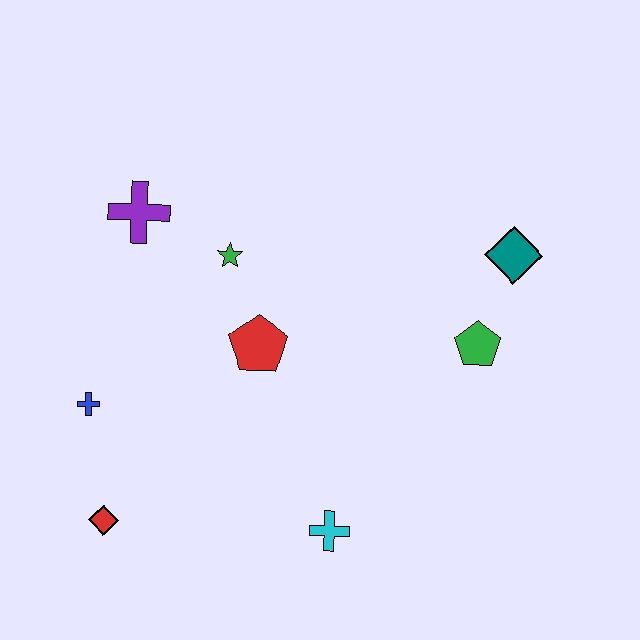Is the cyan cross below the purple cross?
Yes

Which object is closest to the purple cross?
The green star is closest to the purple cross.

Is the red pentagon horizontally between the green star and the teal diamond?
Yes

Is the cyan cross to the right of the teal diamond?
No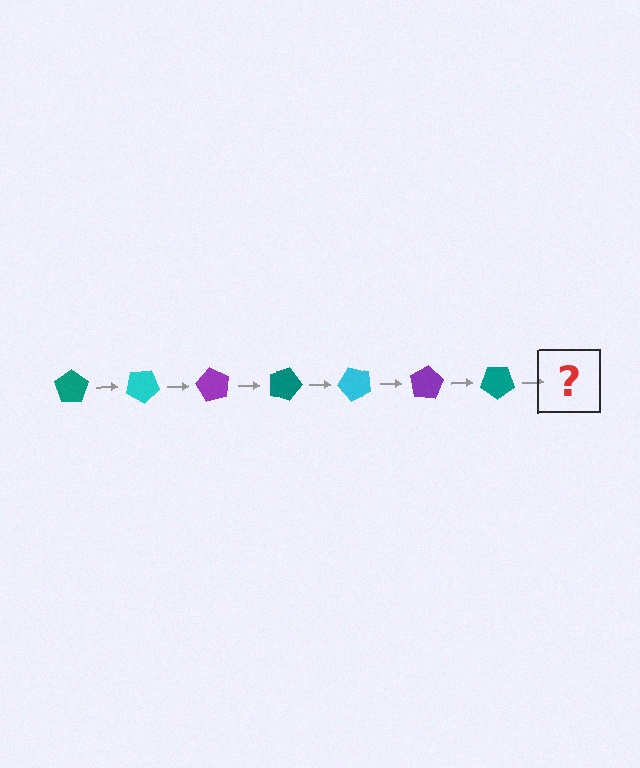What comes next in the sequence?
The next element should be a cyan pentagon, rotated 210 degrees from the start.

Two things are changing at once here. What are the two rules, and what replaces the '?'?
The two rules are that it rotates 30 degrees each step and the color cycles through teal, cyan, and purple. The '?' should be a cyan pentagon, rotated 210 degrees from the start.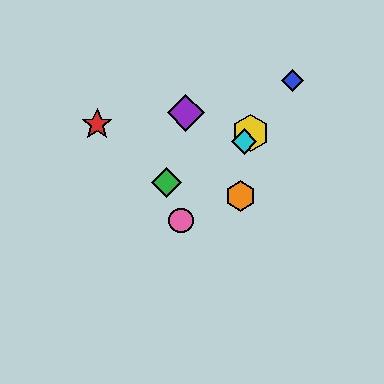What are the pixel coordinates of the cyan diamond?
The cyan diamond is at (244, 141).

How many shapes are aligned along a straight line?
4 shapes (the blue diamond, the yellow hexagon, the cyan diamond, the pink circle) are aligned along a straight line.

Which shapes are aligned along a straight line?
The blue diamond, the yellow hexagon, the cyan diamond, the pink circle are aligned along a straight line.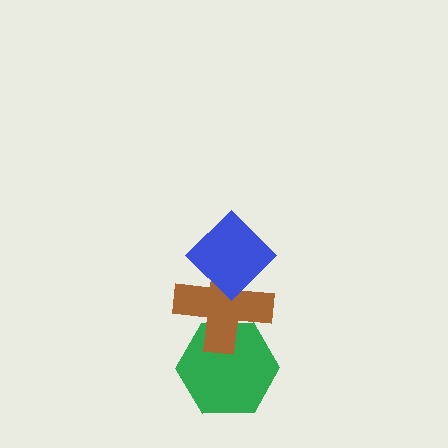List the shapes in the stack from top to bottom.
From top to bottom: the blue diamond, the brown cross, the green hexagon.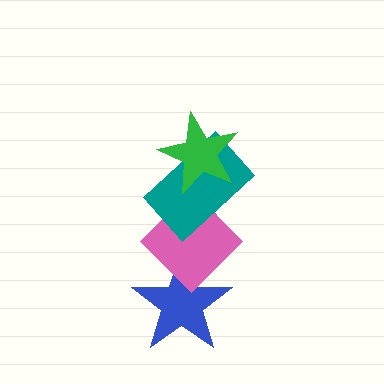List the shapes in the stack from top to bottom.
From top to bottom: the green star, the teal rectangle, the pink diamond, the blue star.